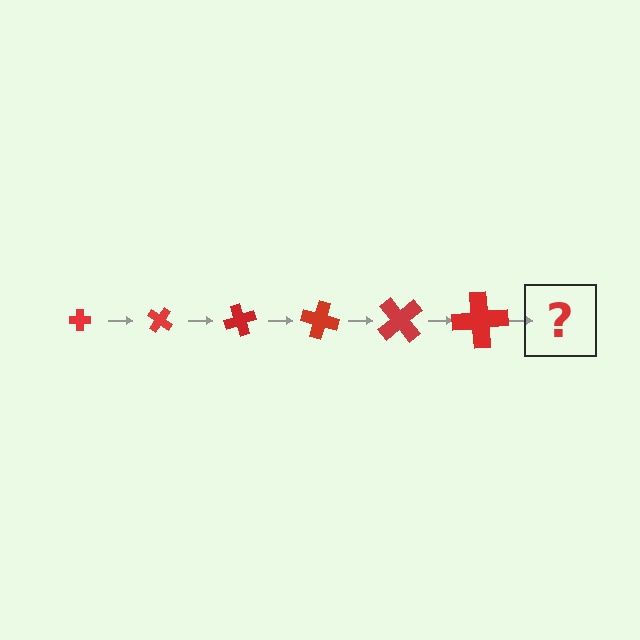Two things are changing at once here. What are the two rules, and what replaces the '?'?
The two rules are that the cross grows larger each step and it rotates 35 degrees each step. The '?' should be a cross, larger than the previous one and rotated 210 degrees from the start.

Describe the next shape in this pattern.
It should be a cross, larger than the previous one and rotated 210 degrees from the start.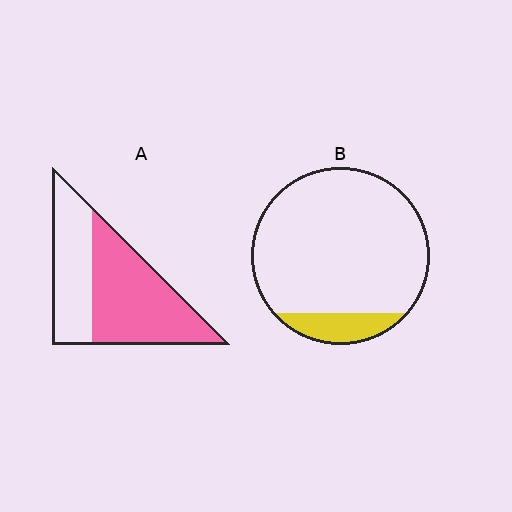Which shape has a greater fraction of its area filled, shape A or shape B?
Shape A.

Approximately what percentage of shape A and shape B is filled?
A is approximately 60% and B is approximately 10%.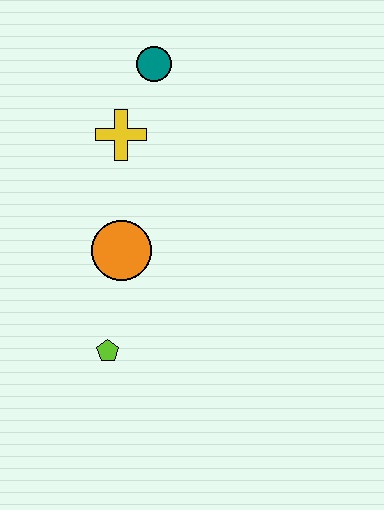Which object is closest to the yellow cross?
The teal circle is closest to the yellow cross.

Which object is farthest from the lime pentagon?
The teal circle is farthest from the lime pentagon.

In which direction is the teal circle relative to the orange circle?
The teal circle is above the orange circle.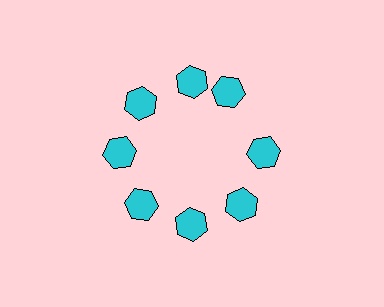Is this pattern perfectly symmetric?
No. The 8 cyan hexagons are arranged in a ring, but one element near the 2 o'clock position is rotated out of alignment along the ring, breaking the 8-fold rotational symmetry.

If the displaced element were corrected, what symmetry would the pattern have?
It would have 8-fold rotational symmetry — the pattern would map onto itself every 45 degrees.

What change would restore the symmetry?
The symmetry would be restored by rotating it back into even spacing with its neighbors so that all 8 hexagons sit at equal angles and equal distance from the center.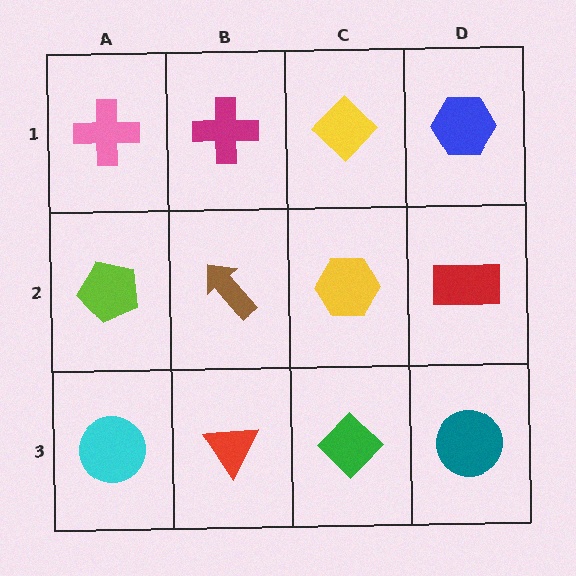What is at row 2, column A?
A lime pentagon.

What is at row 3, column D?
A teal circle.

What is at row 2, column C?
A yellow hexagon.